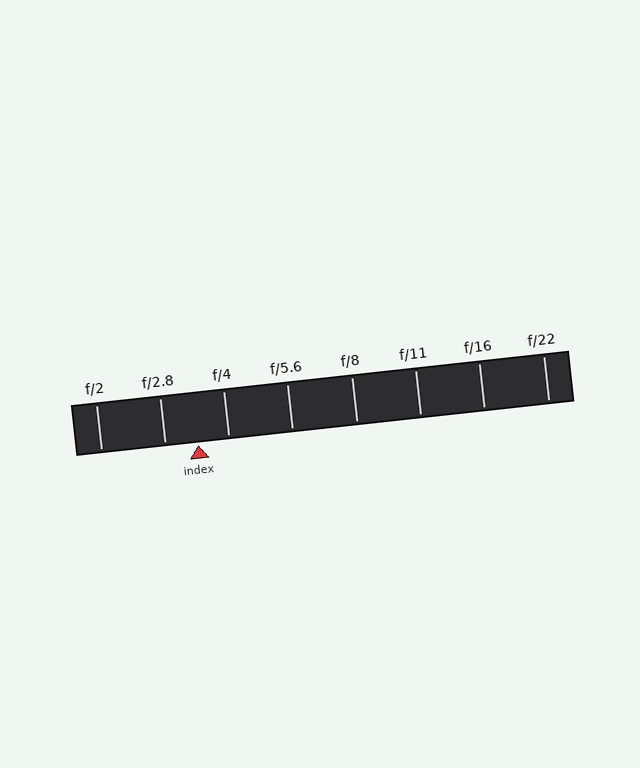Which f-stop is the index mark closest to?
The index mark is closest to f/4.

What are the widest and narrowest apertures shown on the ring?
The widest aperture shown is f/2 and the narrowest is f/22.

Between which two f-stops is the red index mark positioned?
The index mark is between f/2.8 and f/4.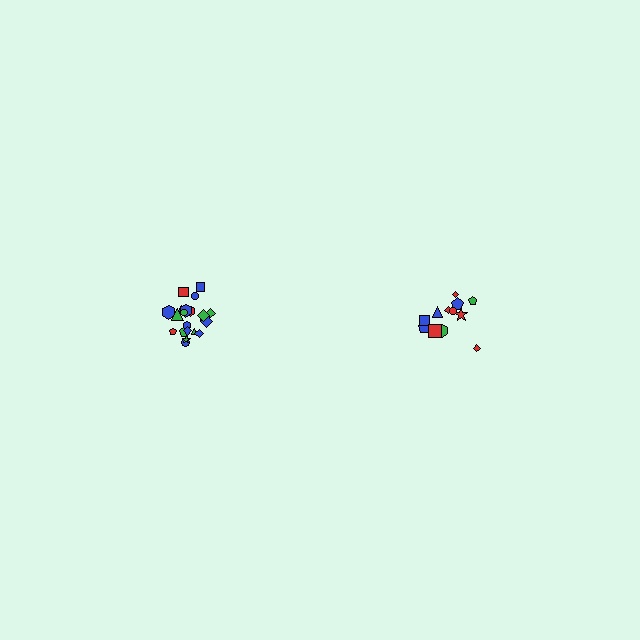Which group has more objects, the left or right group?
The left group.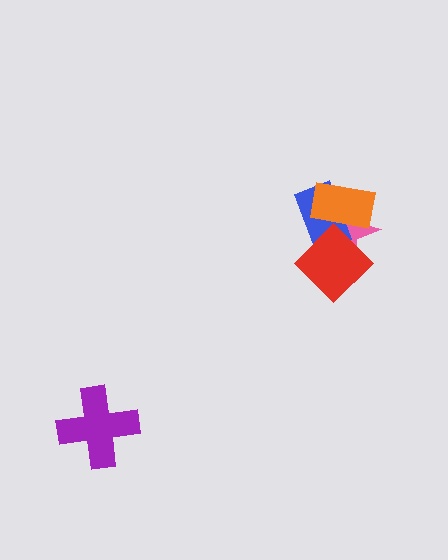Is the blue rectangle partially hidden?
Yes, it is partially covered by another shape.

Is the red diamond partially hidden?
No, no other shape covers it.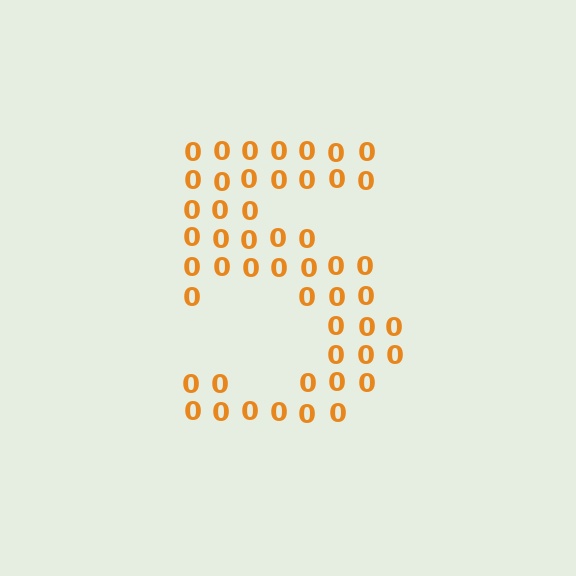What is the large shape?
The large shape is the digit 5.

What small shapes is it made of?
It is made of small digit 0's.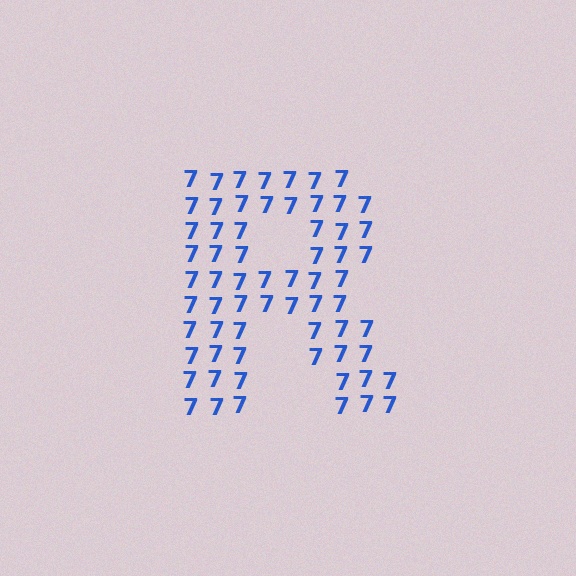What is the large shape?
The large shape is the letter R.